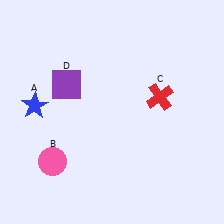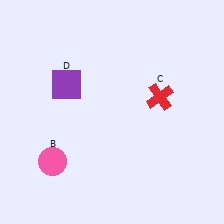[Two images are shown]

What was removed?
The blue star (A) was removed in Image 2.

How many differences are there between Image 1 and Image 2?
There is 1 difference between the two images.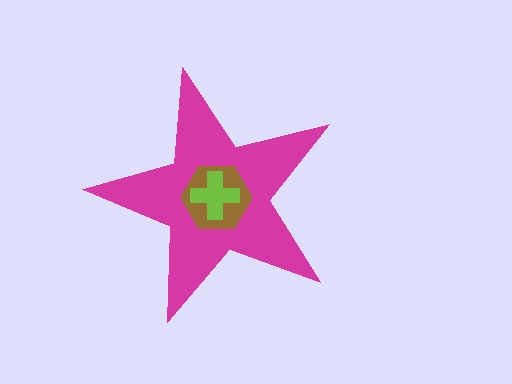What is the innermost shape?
The lime cross.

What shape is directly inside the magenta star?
The brown hexagon.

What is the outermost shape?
The magenta star.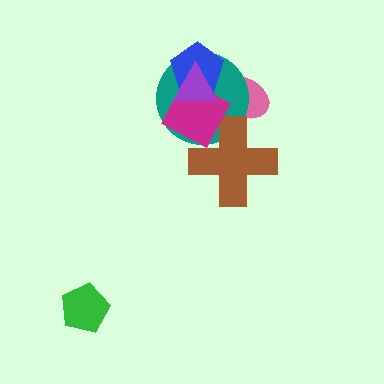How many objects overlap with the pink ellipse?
4 objects overlap with the pink ellipse.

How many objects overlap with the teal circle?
5 objects overlap with the teal circle.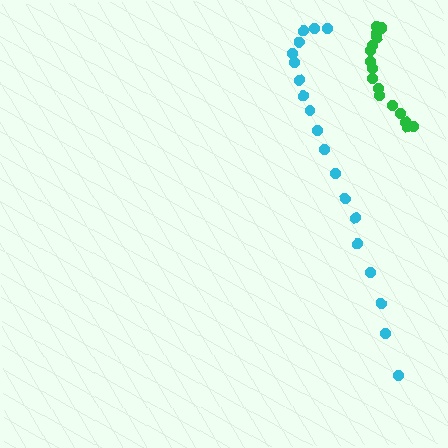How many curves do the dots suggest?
There are 2 distinct paths.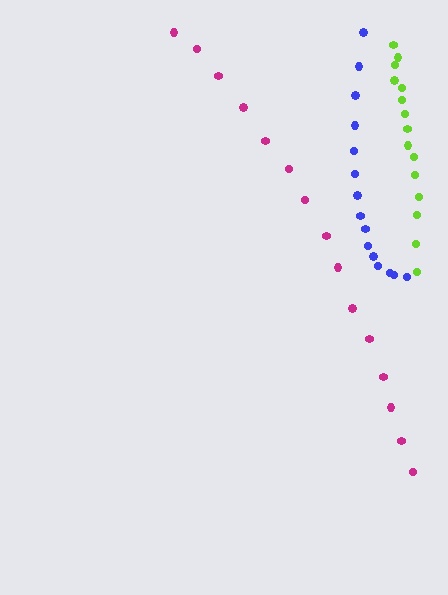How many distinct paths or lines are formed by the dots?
There are 3 distinct paths.